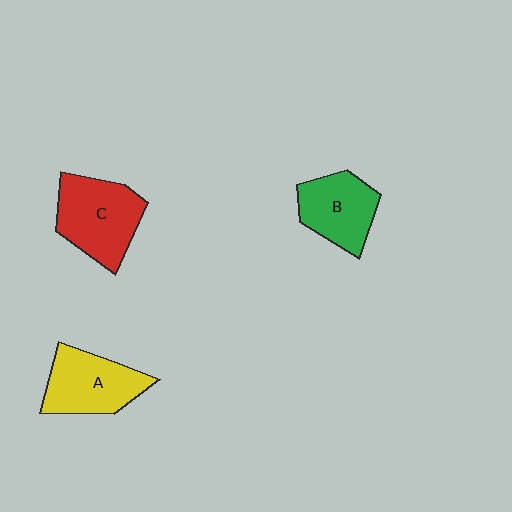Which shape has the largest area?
Shape C (red).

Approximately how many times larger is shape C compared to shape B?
Approximately 1.3 times.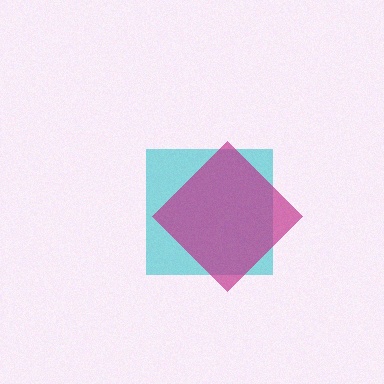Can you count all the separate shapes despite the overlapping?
Yes, there are 2 separate shapes.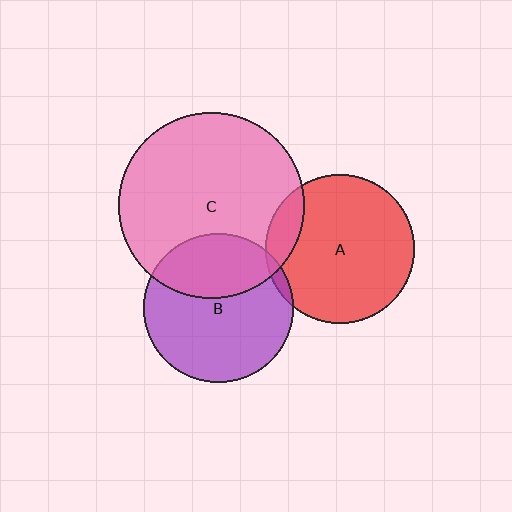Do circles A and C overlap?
Yes.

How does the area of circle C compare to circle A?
Approximately 1.6 times.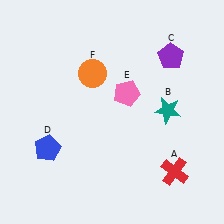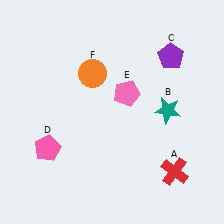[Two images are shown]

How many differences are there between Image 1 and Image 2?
There is 1 difference between the two images.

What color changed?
The pentagon (D) changed from blue in Image 1 to pink in Image 2.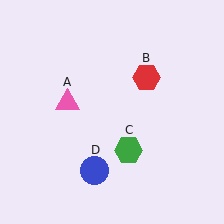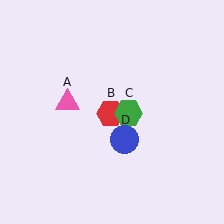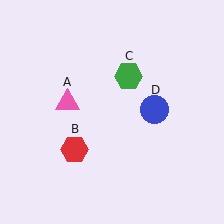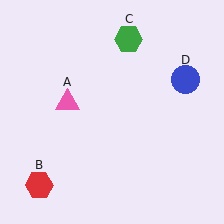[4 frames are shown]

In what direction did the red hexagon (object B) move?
The red hexagon (object B) moved down and to the left.